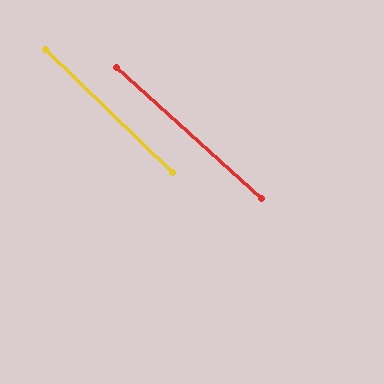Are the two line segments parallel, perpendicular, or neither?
Parallel — their directions differ by only 1.8°.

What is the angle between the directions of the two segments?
Approximately 2 degrees.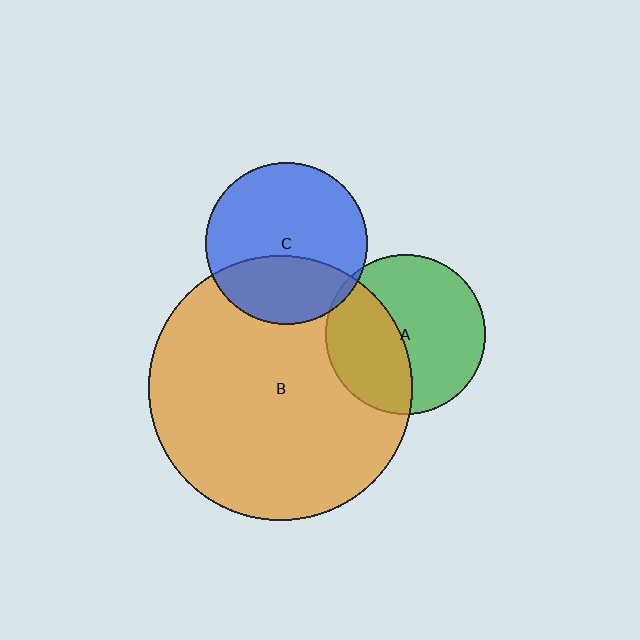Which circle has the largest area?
Circle B (orange).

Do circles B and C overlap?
Yes.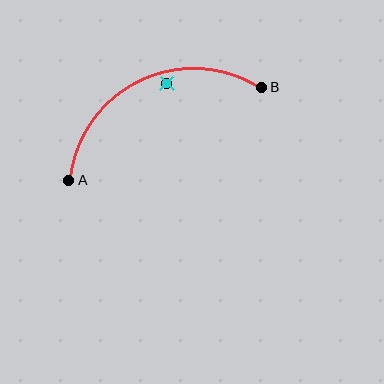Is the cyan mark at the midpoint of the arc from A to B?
No — the cyan mark does not lie on the arc at all. It sits slightly inside the curve.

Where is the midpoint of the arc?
The arc midpoint is the point on the curve farthest from the straight line joining A and B. It sits above that line.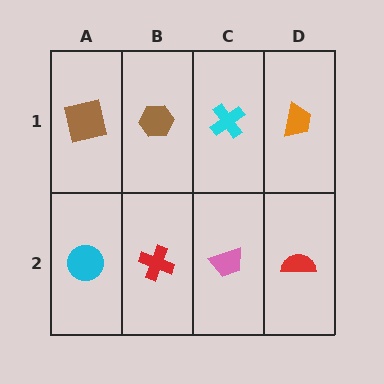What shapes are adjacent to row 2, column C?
A cyan cross (row 1, column C), a red cross (row 2, column B), a red semicircle (row 2, column D).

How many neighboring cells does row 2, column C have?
3.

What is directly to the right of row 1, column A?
A brown hexagon.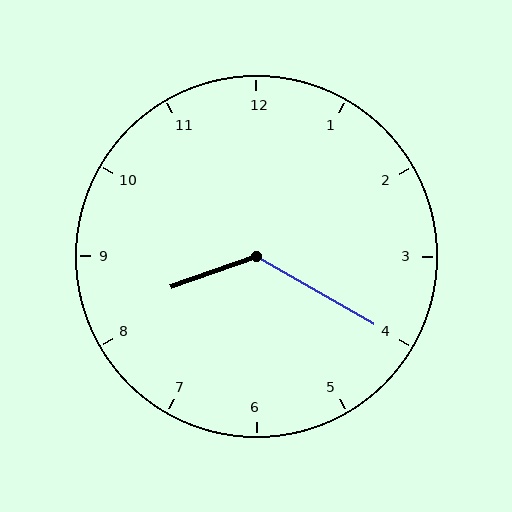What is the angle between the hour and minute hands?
Approximately 130 degrees.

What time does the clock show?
8:20.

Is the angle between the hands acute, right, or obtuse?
It is obtuse.